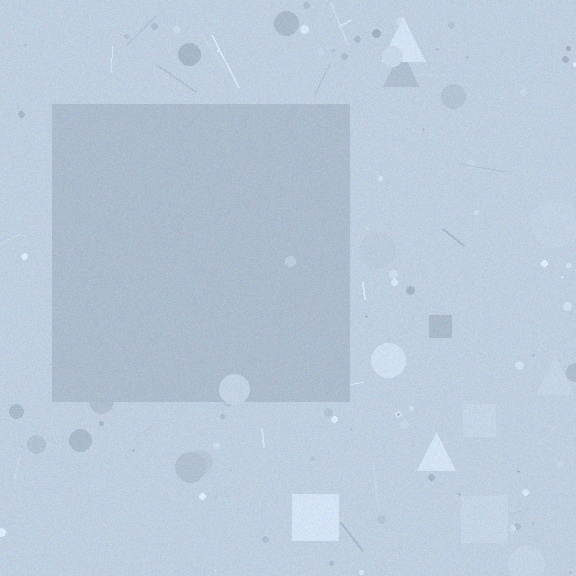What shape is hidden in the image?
A square is hidden in the image.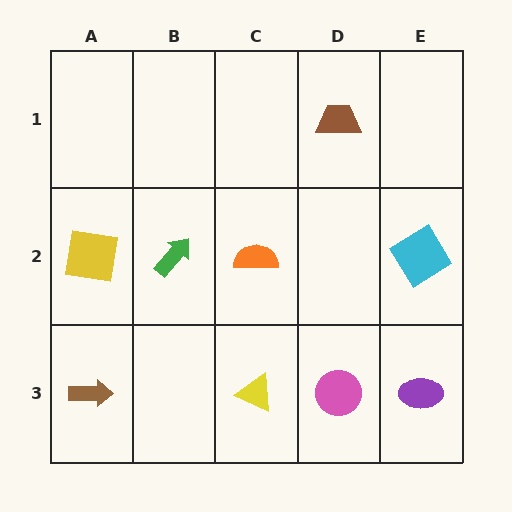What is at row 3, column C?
A yellow triangle.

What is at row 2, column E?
A cyan diamond.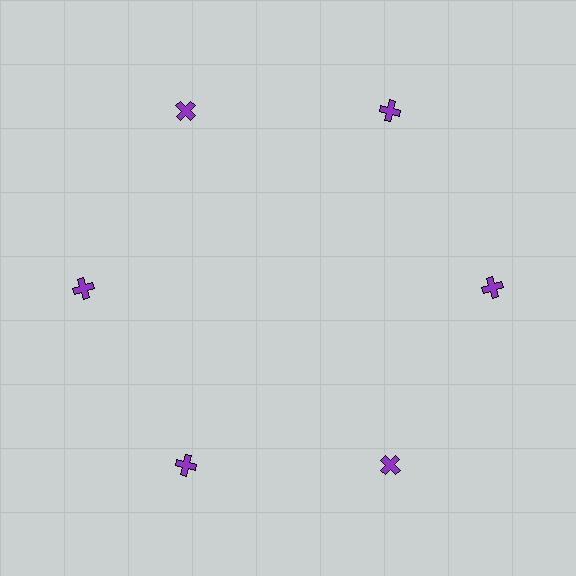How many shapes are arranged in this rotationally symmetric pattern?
There are 6 shapes, arranged in 6 groups of 1.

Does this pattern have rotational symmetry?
Yes, this pattern has 6-fold rotational symmetry. It looks the same after rotating 60 degrees around the center.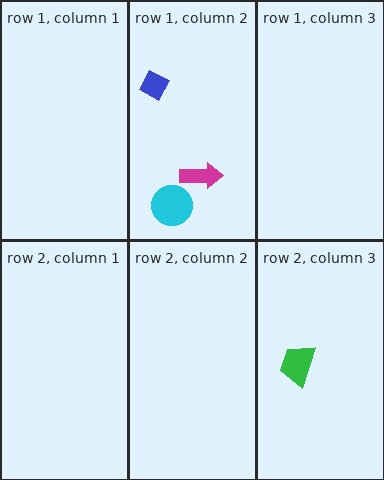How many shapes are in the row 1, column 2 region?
3.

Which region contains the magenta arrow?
The row 1, column 2 region.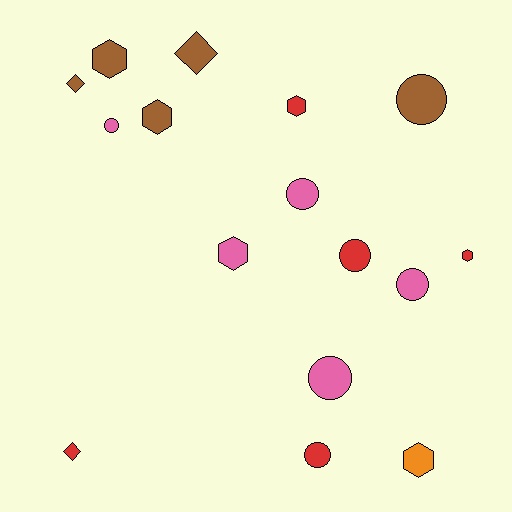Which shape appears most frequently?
Circle, with 7 objects.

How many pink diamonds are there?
There are no pink diamonds.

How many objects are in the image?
There are 16 objects.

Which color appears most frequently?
Pink, with 5 objects.